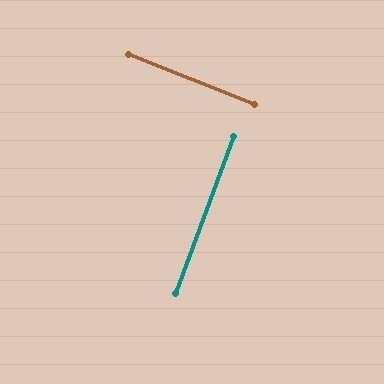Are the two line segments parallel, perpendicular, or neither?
Perpendicular — they meet at approximately 89°.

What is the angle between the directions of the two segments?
Approximately 89 degrees.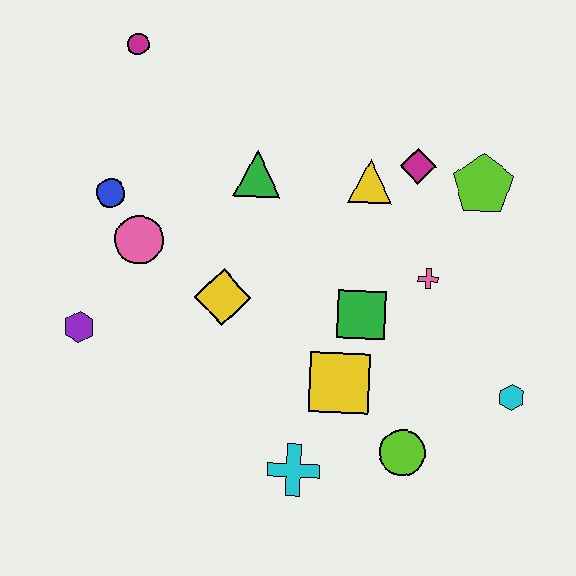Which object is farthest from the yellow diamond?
The cyan hexagon is farthest from the yellow diamond.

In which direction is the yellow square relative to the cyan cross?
The yellow square is above the cyan cross.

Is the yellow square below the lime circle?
No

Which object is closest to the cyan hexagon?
The lime circle is closest to the cyan hexagon.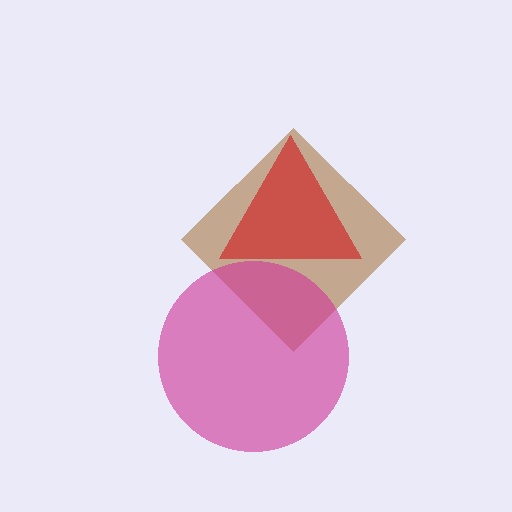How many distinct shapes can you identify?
There are 3 distinct shapes: a brown diamond, a red triangle, a magenta circle.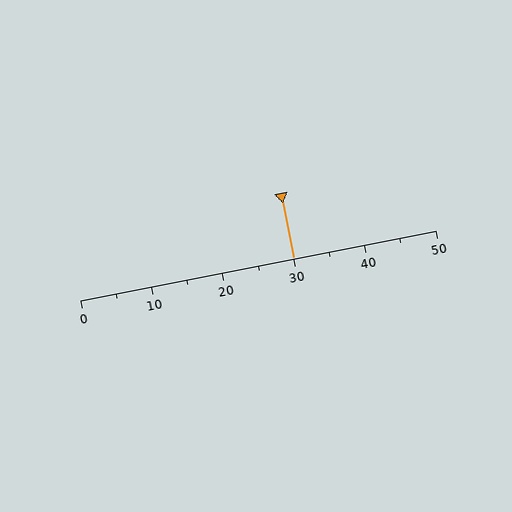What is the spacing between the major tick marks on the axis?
The major ticks are spaced 10 apart.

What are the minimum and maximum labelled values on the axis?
The axis runs from 0 to 50.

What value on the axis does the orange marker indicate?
The marker indicates approximately 30.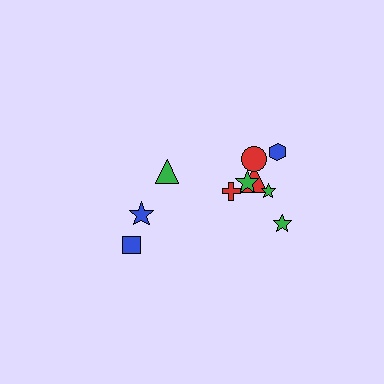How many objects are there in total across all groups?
There are 10 objects.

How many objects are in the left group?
There are 3 objects.